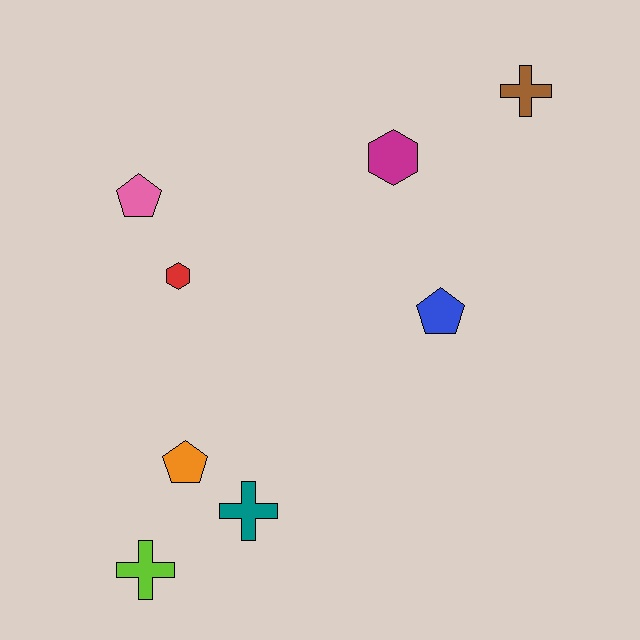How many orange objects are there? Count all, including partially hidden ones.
There is 1 orange object.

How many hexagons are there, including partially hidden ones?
There are 2 hexagons.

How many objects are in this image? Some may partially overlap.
There are 8 objects.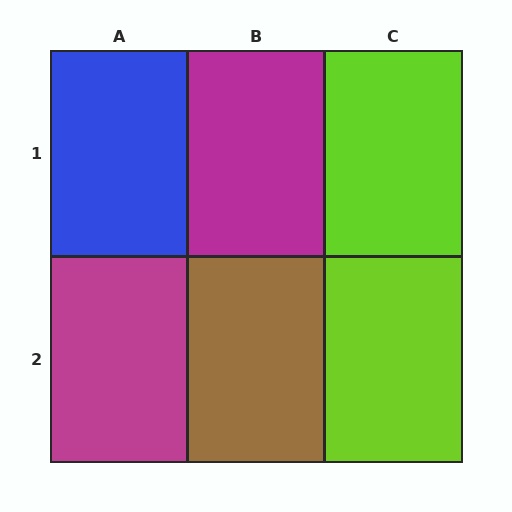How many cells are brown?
1 cell is brown.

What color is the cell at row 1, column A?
Blue.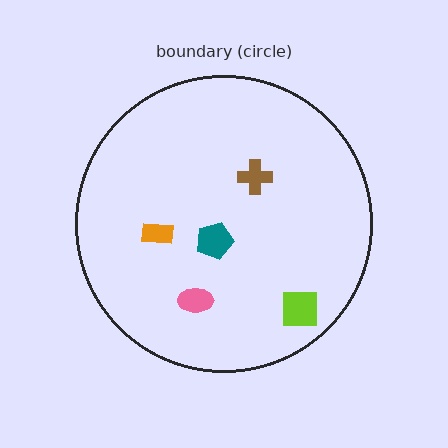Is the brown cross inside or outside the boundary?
Inside.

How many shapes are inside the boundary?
5 inside, 0 outside.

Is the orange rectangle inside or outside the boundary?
Inside.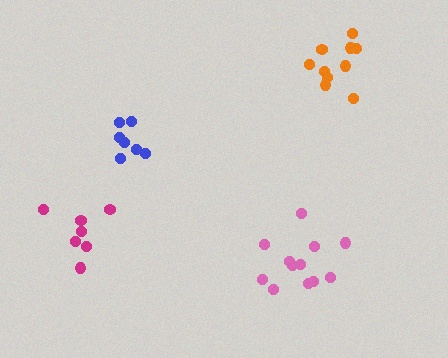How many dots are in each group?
Group 1: 7 dots, Group 2: 10 dots, Group 3: 7 dots, Group 4: 12 dots (36 total).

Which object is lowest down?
The pink cluster is bottommost.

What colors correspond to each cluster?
The clusters are colored: blue, orange, magenta, pink.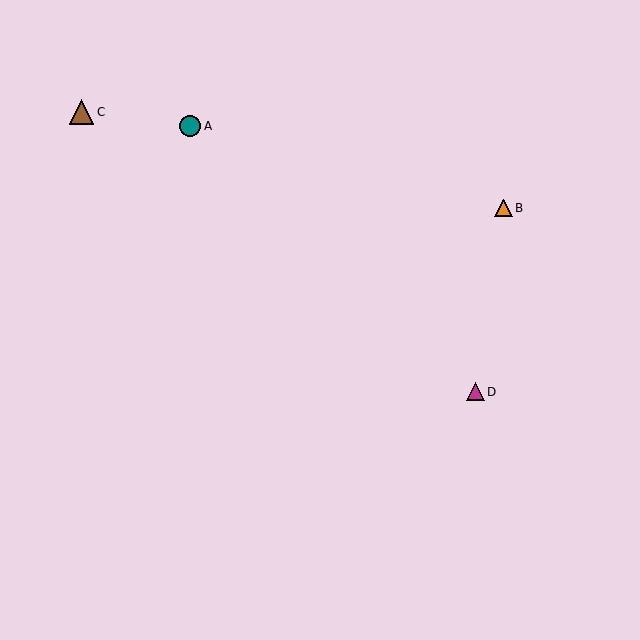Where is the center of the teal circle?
The center of the teal circle is at (190, 126).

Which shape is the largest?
The brown triangle (labeled C) is the largest.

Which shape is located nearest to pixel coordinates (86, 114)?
The brown triangle (labeled C) at (81, 112) is nearest to that location.